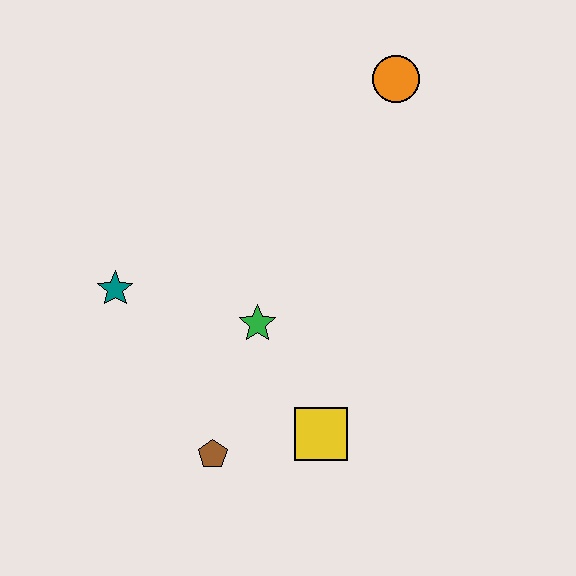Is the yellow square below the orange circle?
Yes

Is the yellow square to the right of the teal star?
Yes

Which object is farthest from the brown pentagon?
The orange circle is farthest from the brown pentagon.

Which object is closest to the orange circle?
The green star is closest to the orange circle.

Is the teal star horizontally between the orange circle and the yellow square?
No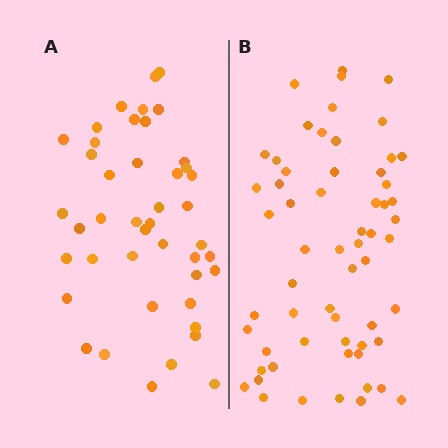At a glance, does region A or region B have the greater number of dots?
Region B (the right region) has more dots.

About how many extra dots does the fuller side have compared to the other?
Region B has approximately 15 more dots than region A.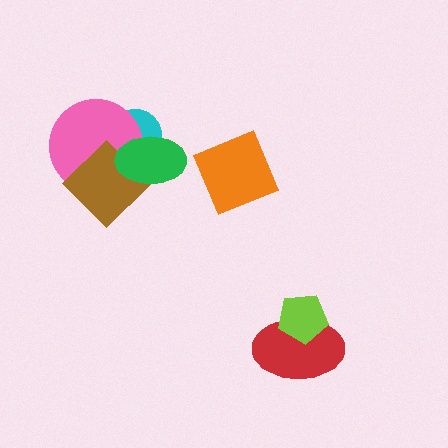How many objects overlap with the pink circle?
3 objects overlap with the pink circle.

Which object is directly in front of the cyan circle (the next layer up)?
The pink circle is directly in front of the cyan circle.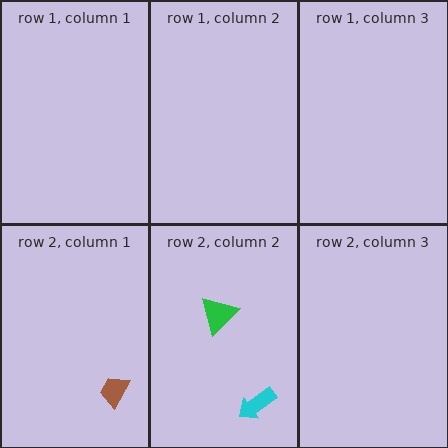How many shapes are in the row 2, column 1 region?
1.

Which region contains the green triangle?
The row 2, column 2 region.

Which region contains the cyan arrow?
The row 2, column 2 region.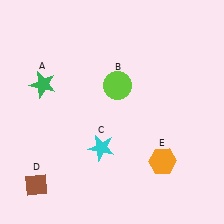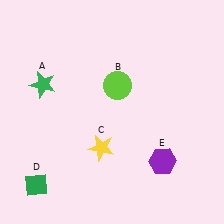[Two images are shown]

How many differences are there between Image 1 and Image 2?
There are 3 differences between the two images.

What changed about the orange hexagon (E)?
In Image 1, E is orange. In Image 2, it changed to purple.